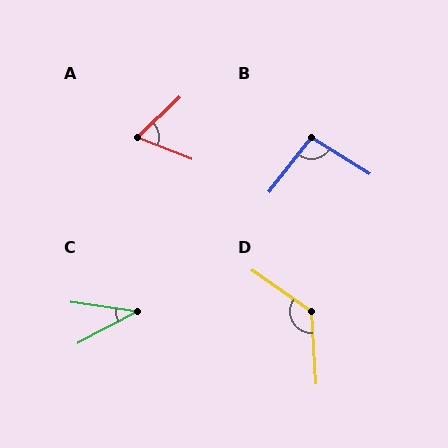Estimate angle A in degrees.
Approximately 65 degrees.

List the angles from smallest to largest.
C (36°), A (65°), B (95°), D (128°).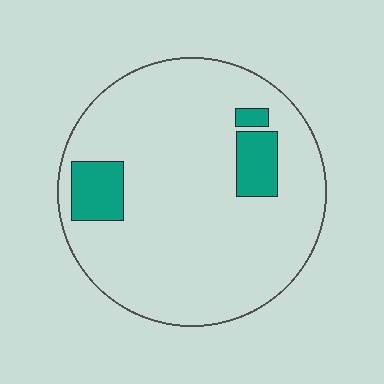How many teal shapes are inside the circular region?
3.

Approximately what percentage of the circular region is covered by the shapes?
Approximately 10%.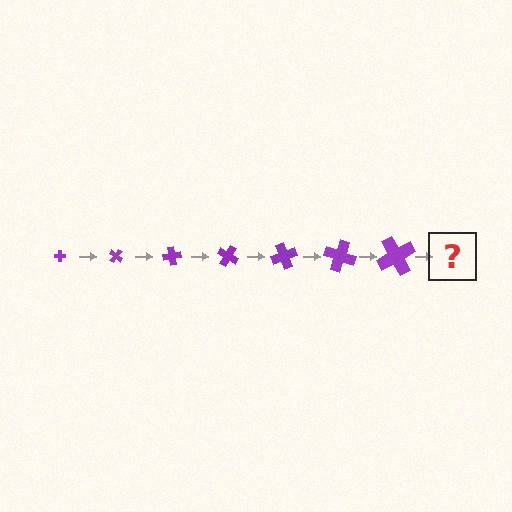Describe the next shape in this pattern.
It should be a cross, larger than the previous one and rotated 280 degrees from the start.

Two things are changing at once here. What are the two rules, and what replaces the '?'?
The two rules are that the cross grows larger each step and it rotates 40 degrees each step. The '?' should be a cross, larger than the previous one and rotated 280 degrees from the start.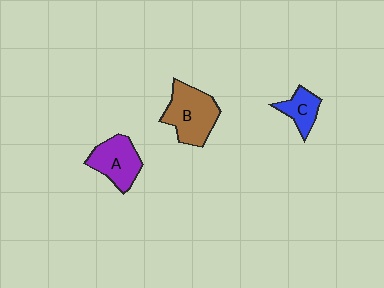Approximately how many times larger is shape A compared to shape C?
Approximately 1.6 times.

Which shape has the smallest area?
Shape C (blue).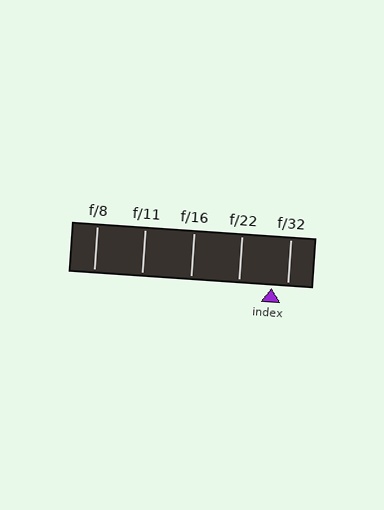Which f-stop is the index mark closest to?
The index mark is closest to f/32.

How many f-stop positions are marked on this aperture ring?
There are 5 f-stop positions marked.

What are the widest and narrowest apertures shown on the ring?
The widest aperture shown is f/8 and the narrowest is f/32.